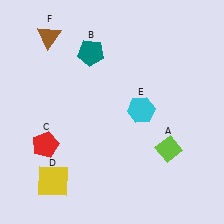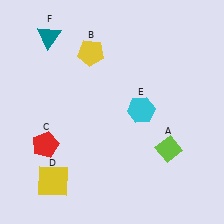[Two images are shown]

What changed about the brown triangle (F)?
In Image 1, F is brown. In Image 2, it changed to teal.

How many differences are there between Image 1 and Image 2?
There are 2 differences between the two images.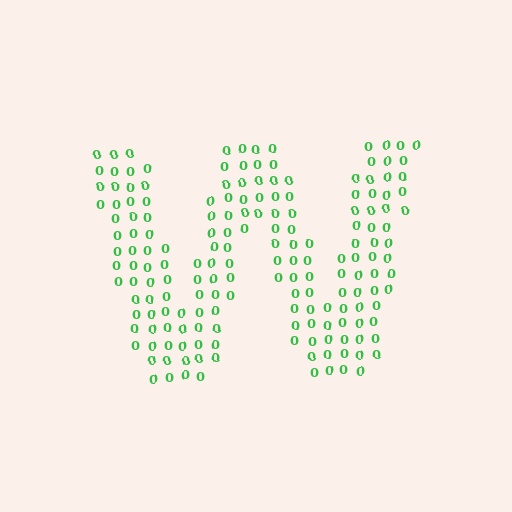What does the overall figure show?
The overall figure shows the letter W.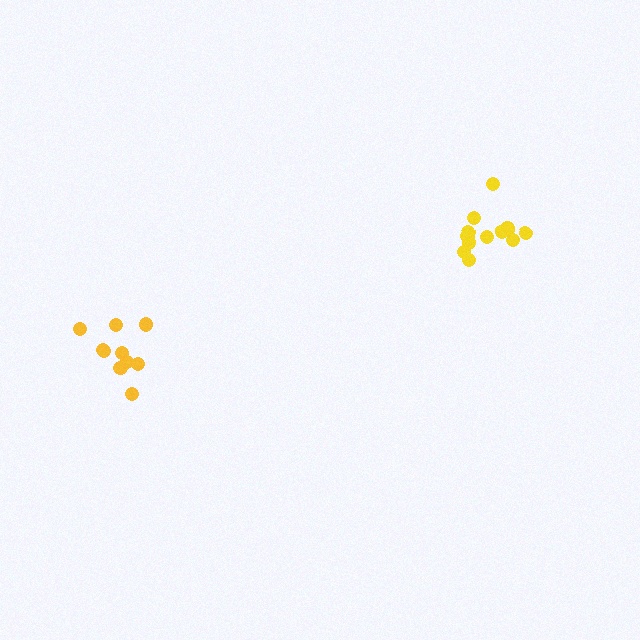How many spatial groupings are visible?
There are 2 spatial groupings.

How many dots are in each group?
Group 1: 10 dots, Group 2: 12 dots (22 total).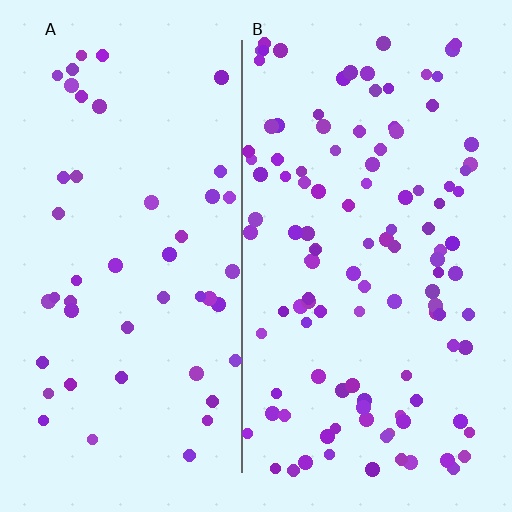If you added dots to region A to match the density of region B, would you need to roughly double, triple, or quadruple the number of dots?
Approximately double.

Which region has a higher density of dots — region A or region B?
B (the right).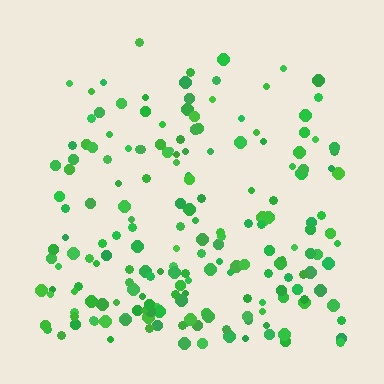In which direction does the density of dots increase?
From top to bottom, with the bottom side densest.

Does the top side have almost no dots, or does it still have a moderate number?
Still a moderate number, just noticeably fewer than the bottom.